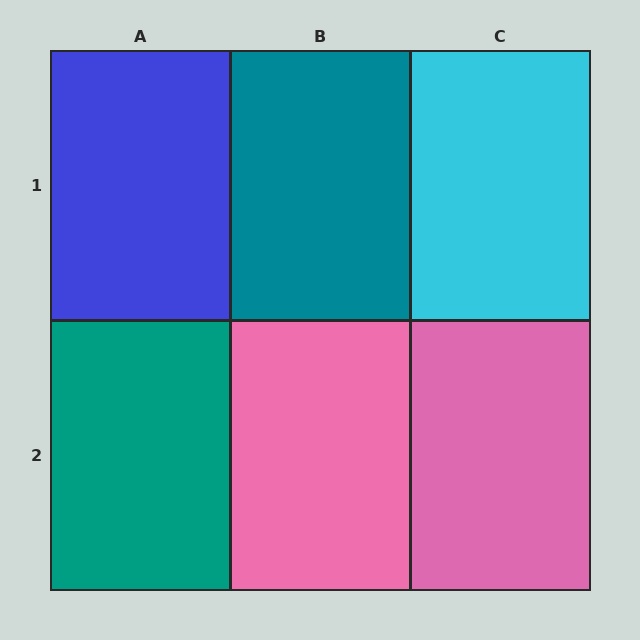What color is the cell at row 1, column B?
Teal.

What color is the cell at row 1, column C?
Cyan.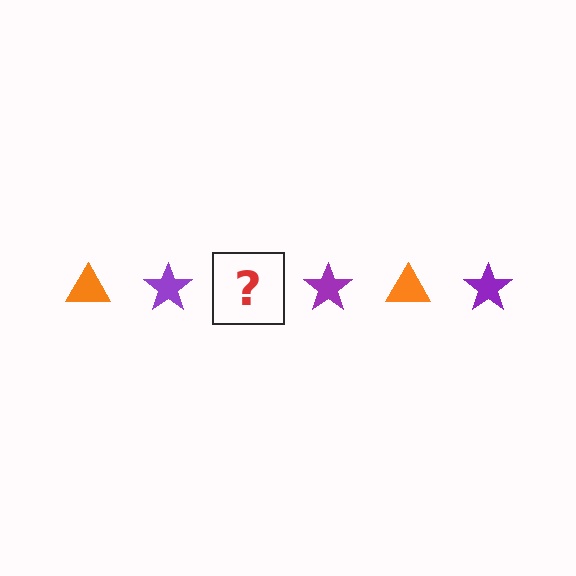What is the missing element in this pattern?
The missing element is an orange triangle.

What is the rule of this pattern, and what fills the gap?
The rule is that the pattern alternates between orange triangle and purple star. The gap should be filled with an orange triangle.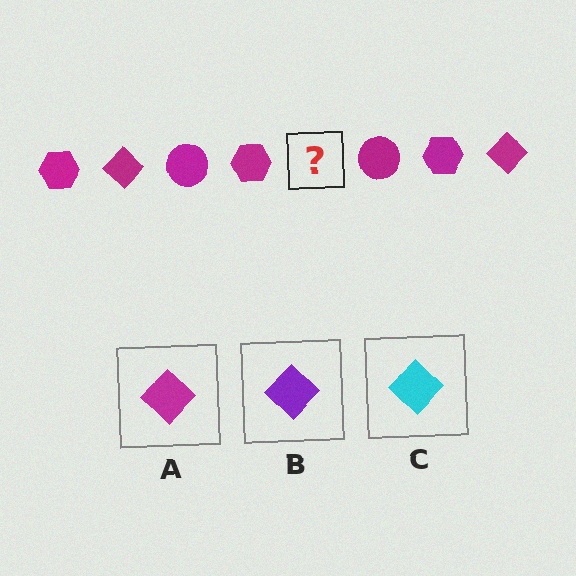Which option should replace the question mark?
Option A.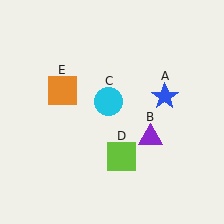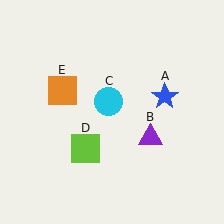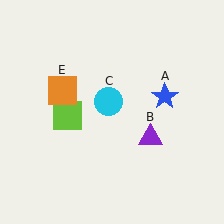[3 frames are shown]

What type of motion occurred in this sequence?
The lime square (object D) rotated clockwise around the center of the scene.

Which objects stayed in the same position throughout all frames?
Blue star (object A) and purple triangle (object B) and cyan circle (object C) and orange square (object E) remained stationary.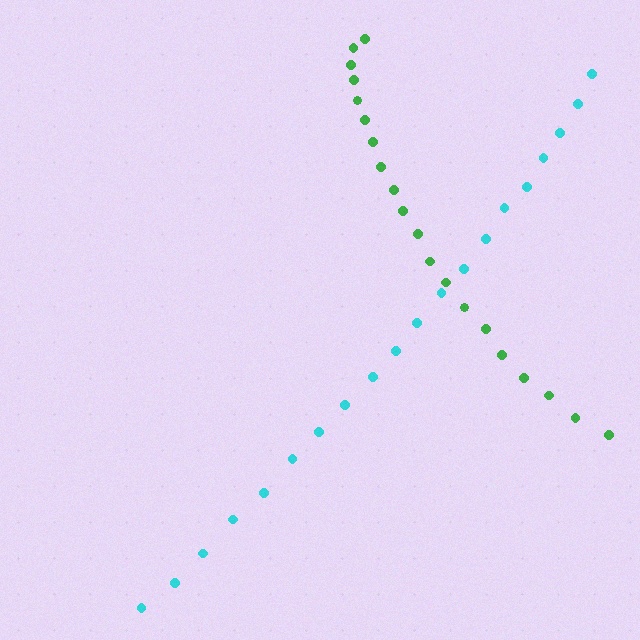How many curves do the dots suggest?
There are 2 distinct paths.